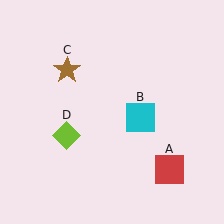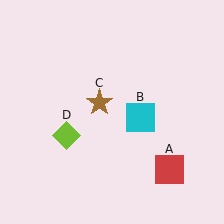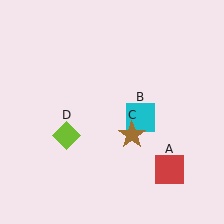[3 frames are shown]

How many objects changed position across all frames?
1 object changed position: brown star (object C).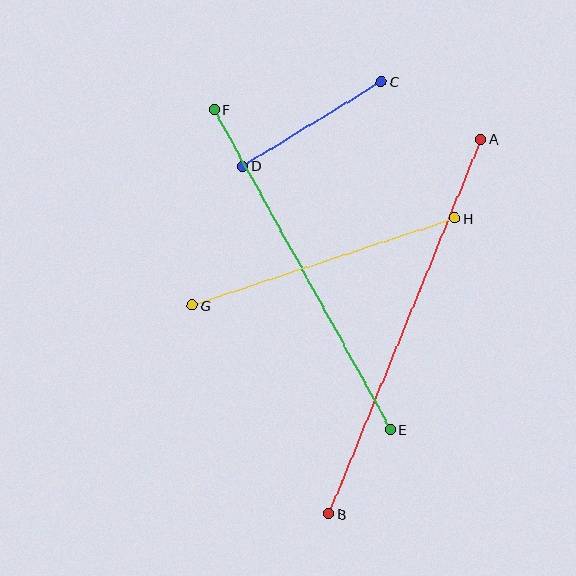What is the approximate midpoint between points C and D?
The midpoint is at approximately (312, 124) pixels.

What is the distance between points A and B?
The distance is approximately 404 pixels.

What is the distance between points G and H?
The distance is approximately 276 pixels.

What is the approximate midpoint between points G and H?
The midpoint is at approximately (323, 262) pixels.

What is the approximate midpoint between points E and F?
The midpoint is at approximately (302, 270) pixels.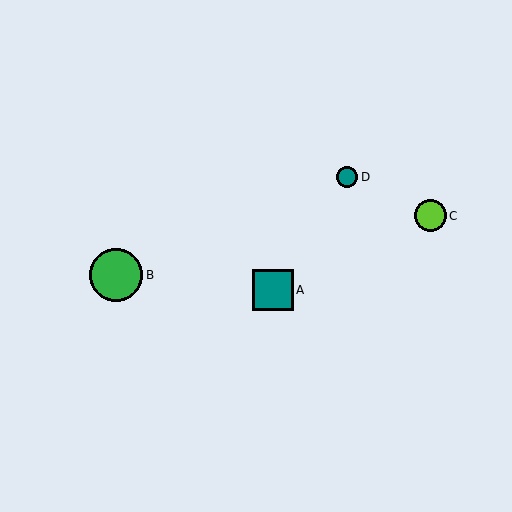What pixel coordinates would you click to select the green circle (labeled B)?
Click at (116, 275) to select the green circle B.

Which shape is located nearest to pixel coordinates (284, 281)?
The teal square (labeled A) at (273, 290) is nearest to that location.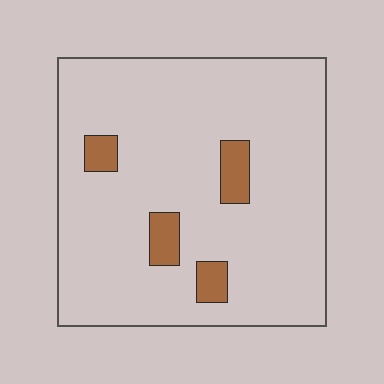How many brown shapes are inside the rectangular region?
4.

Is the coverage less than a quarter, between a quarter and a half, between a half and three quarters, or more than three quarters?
Less than a quarter.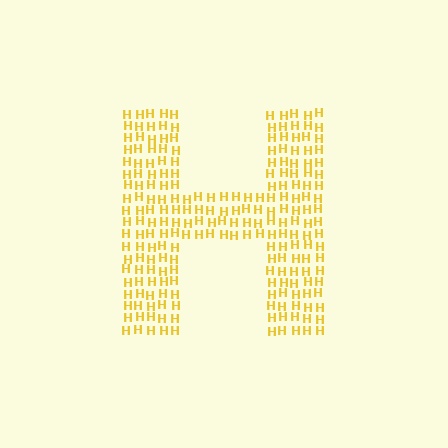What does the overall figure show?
The overall figure shows the letter H.